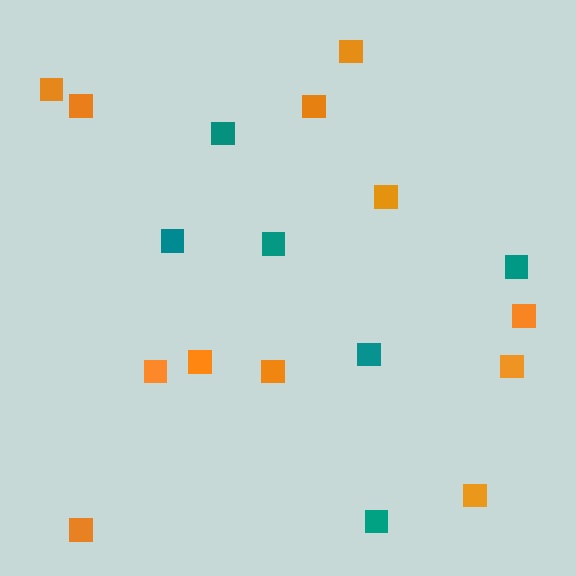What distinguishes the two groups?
There are 2 groups: one group of teal squares (6) and one group of orange squares (12).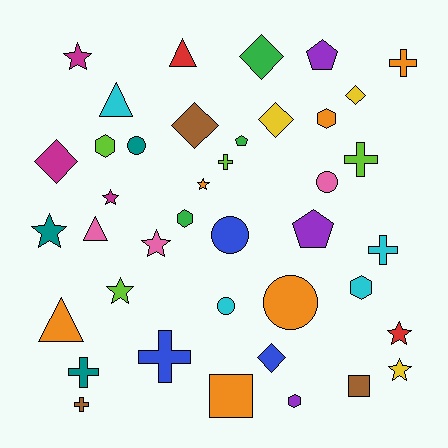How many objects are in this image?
There are 40 objects.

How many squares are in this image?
There are 2 squares.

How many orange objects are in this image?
There are 6 orange objects.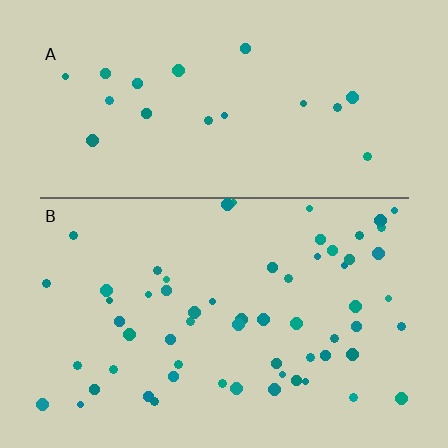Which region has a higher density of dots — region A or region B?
B (the bottom).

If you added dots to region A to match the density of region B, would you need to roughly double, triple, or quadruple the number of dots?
Approximately triple.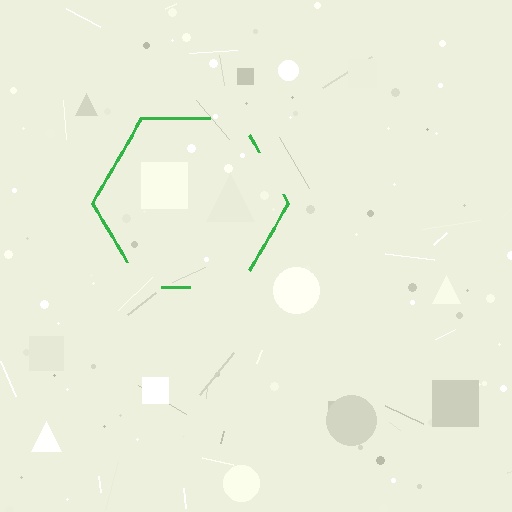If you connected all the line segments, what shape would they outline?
They would outline a hexagon.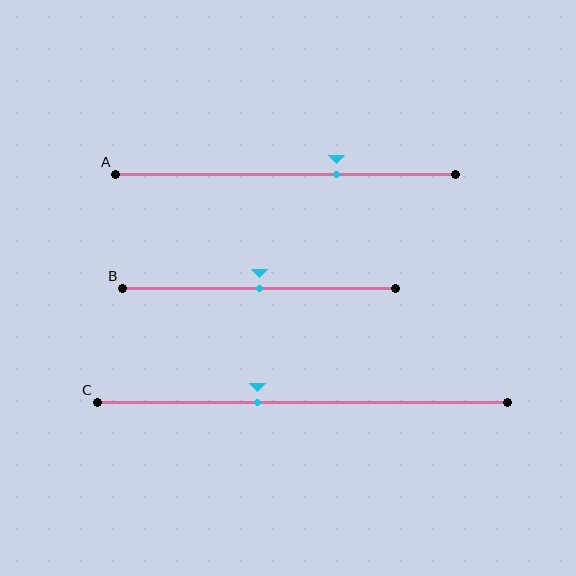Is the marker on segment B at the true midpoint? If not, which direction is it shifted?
Yes, the marker on segment B is at the true midpoint.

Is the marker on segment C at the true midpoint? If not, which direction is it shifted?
No, the marker on segment C is shifted to the left by about 11% of the segment length.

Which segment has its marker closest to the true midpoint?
Segment B has its marker closest to the true midpoint.